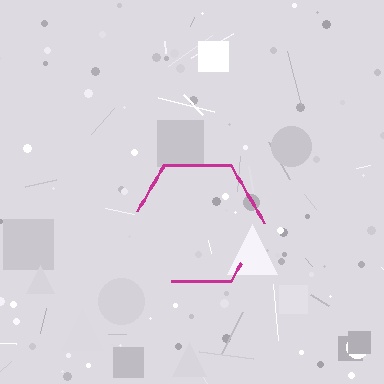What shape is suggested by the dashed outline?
The dashed outline suggests a hexagon.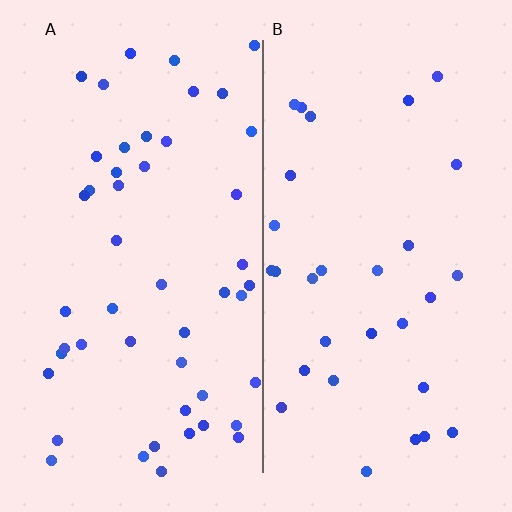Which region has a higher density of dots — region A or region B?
A (the left).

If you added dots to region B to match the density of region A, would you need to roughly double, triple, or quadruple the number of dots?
Approximately double.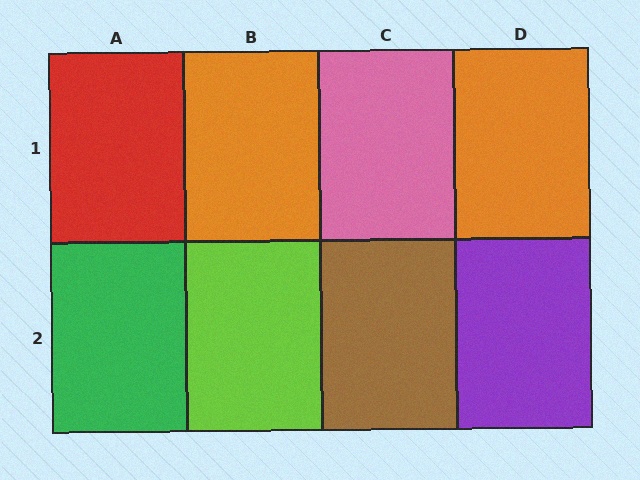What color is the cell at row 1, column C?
Pink.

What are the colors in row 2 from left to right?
Green, lime, brown, purple.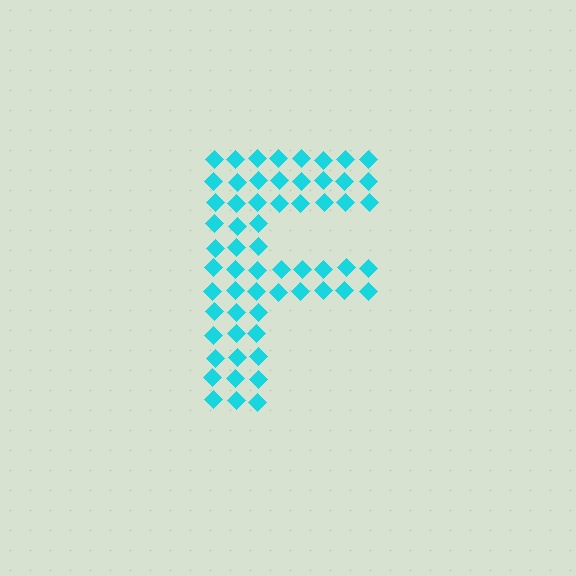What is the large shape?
The large shape is the letter F.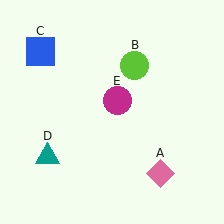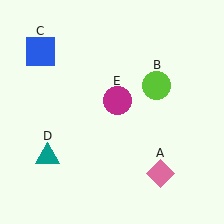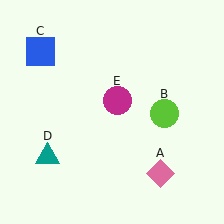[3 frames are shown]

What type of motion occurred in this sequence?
The lime circle (object B) rotated clockwise around the center of the scene.